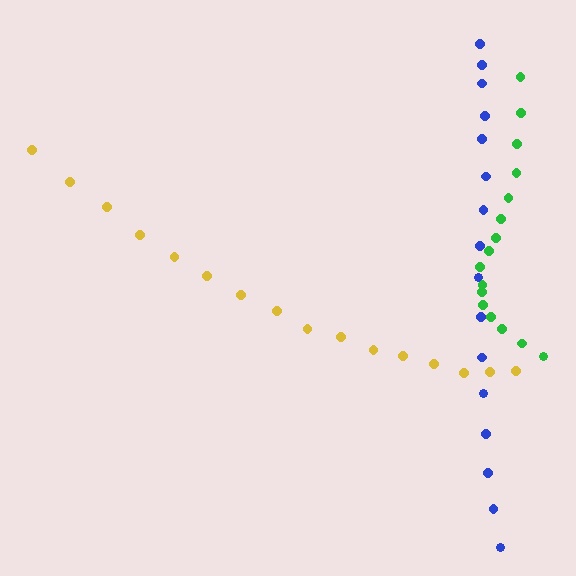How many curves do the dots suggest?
There are 3 distinct paths.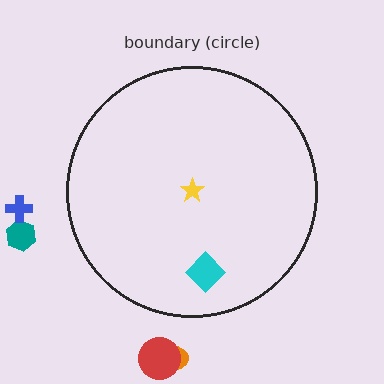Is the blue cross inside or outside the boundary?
Outside.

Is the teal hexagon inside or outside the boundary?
Outside.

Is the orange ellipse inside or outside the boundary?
Outside.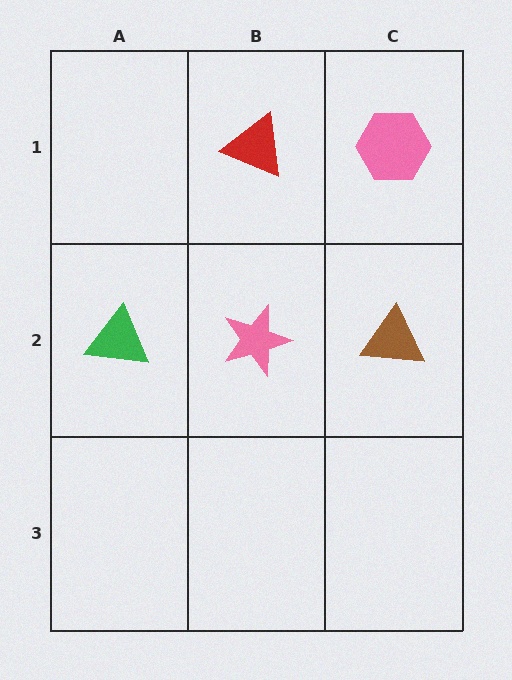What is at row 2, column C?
A brown triangle.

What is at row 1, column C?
A pink hexagon.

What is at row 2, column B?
A pink star.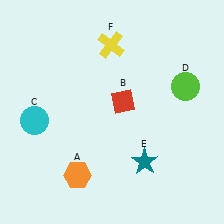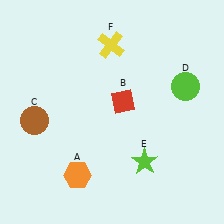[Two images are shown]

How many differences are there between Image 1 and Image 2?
There are 2 differences between the two images.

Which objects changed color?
C changed from cyan to brown. E changed from teal to lime.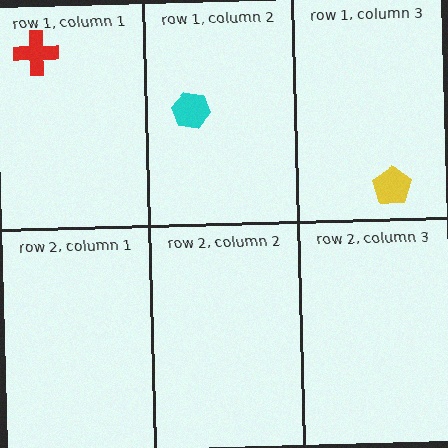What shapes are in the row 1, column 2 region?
The cyan hexagon.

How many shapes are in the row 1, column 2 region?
1.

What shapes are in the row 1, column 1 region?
The red cross.